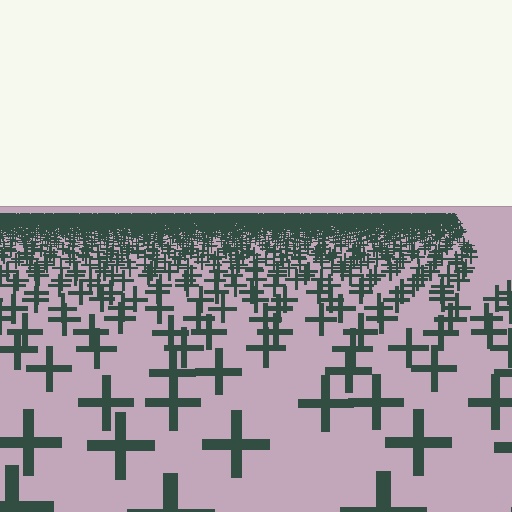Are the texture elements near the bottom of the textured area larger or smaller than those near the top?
Larger. Near the bottom, elements are closer to the viewer and appear at a bigger on-screen size.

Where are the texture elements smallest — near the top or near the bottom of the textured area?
Near the top.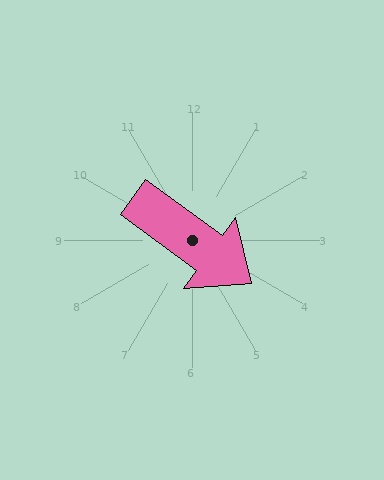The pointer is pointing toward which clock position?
Roughly 4 o'clock.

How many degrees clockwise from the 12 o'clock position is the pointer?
Approximately 126 degrees.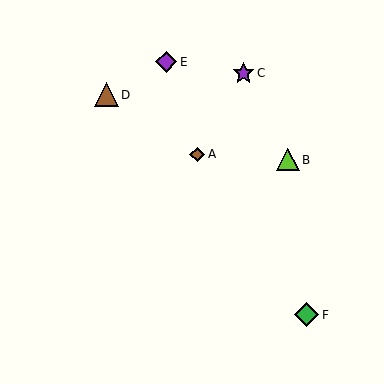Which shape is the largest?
The green diamond (labeled F) is the largest.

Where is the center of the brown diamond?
The center of the brown diamond is at (197, 155).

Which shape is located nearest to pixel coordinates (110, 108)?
The brown triangle (labeled D) at (106, 95) is nearest to that location.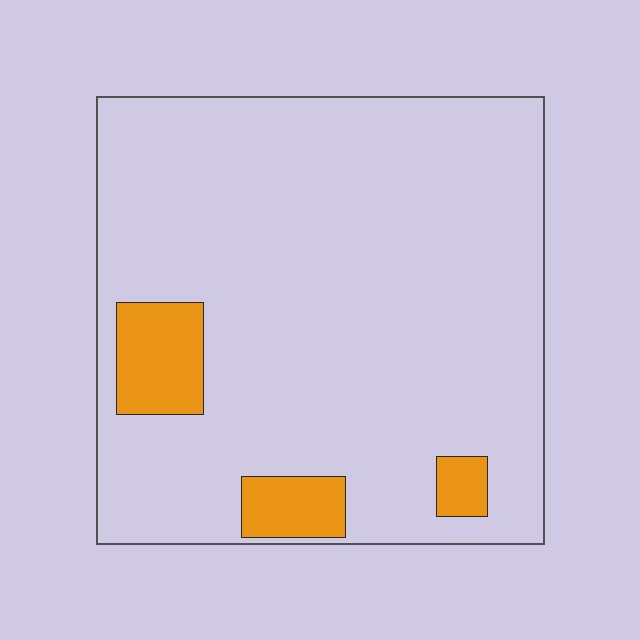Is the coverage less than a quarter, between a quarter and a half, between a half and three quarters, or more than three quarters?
Less than a quarter.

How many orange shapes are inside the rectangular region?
3.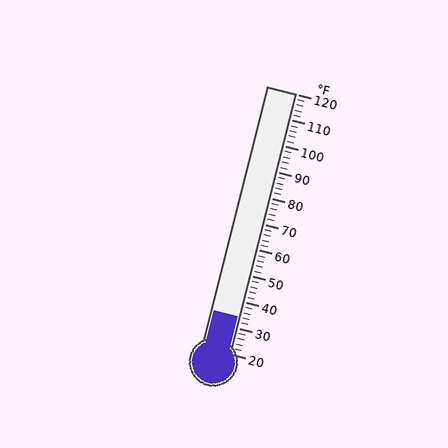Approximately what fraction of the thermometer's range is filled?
The thermometer is filled to approximately 15% of its range.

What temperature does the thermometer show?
The thermometer shows approximately 34°F.